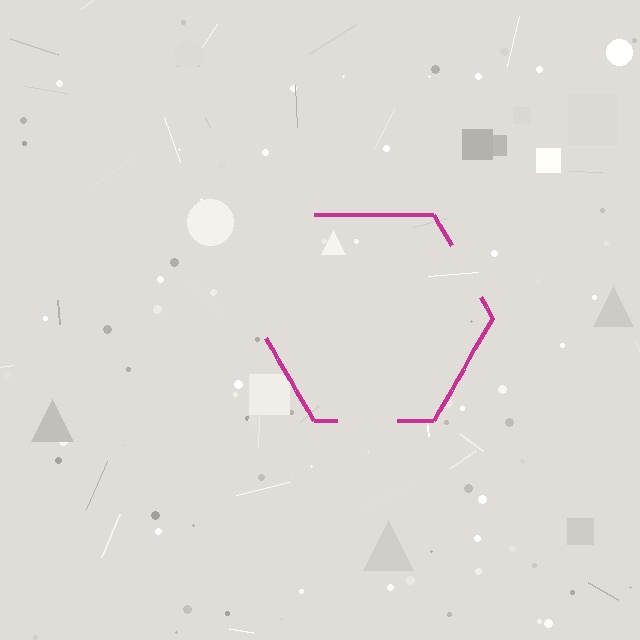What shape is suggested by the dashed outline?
The dashed outline suggests a hexagon.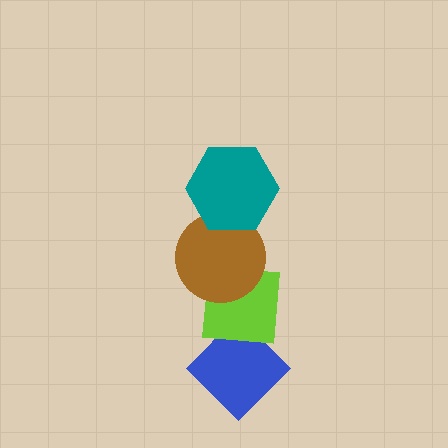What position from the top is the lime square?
The lime square is 3rd from the top.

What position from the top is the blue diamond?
The blue diamond is 4th from the top.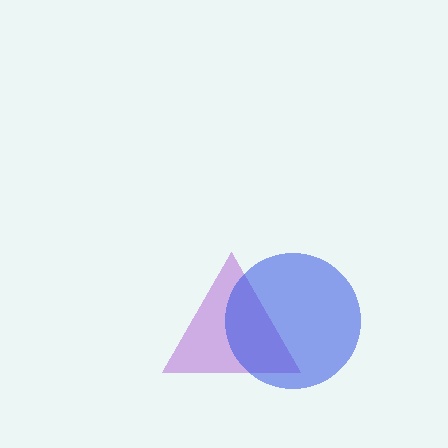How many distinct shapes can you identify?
There are 2 distinct shapes: a purple triangle, a blue circle.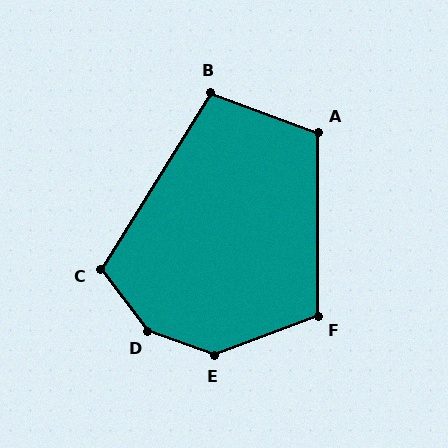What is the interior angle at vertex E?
Approximately 139 degrees (obtuse).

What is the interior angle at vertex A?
Approximately 110 degrees (obtuse).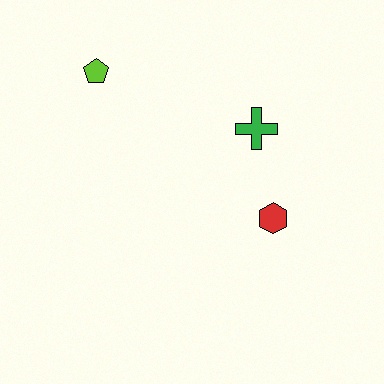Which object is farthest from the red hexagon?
The lime pentagon is farthest from the red hexagon.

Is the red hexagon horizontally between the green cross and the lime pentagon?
No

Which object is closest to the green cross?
The red hexagon is closest to the green cross.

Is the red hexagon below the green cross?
Yes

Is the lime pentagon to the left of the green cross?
Yes